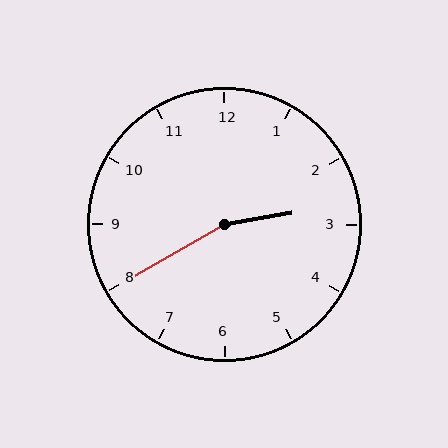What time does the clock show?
2:40.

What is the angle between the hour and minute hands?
Approximately 160 degrees.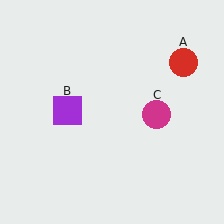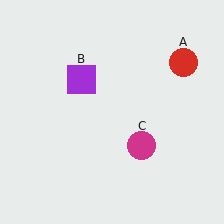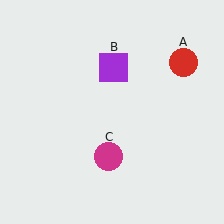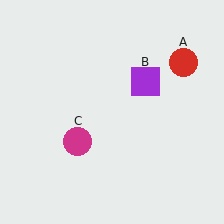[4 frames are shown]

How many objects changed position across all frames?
2 objects changed position: purple square (object B), magenta circle (object C).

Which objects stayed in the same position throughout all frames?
Red circle (object A) remained stationary.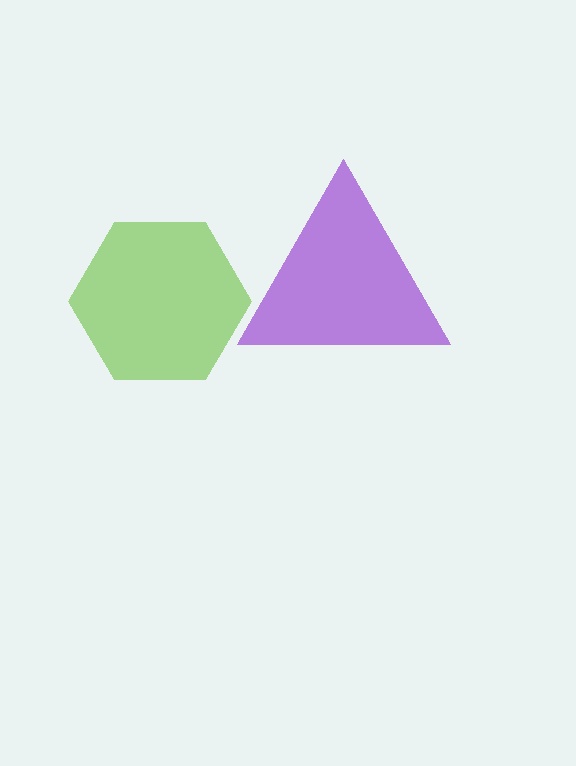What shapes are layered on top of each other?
The layered shapes are: a lime hexagon, a purple triangle.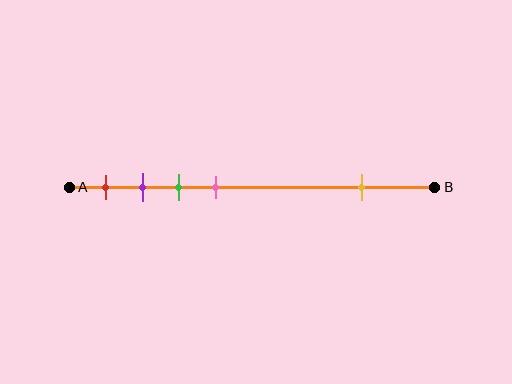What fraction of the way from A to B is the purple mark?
The purple mark is approximately 20% (0.2) of the way from A to B.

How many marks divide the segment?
There are 5 marks dividing the segment.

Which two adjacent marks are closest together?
The purple and green marks are the closest adjacent pair.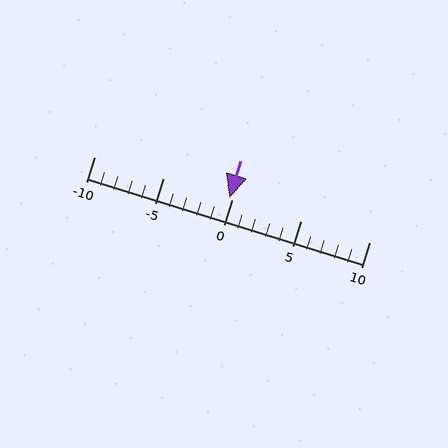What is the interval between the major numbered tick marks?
The major tick marks are spaced 5 units apart.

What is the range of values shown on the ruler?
The ruler shows values from -10 to 10.